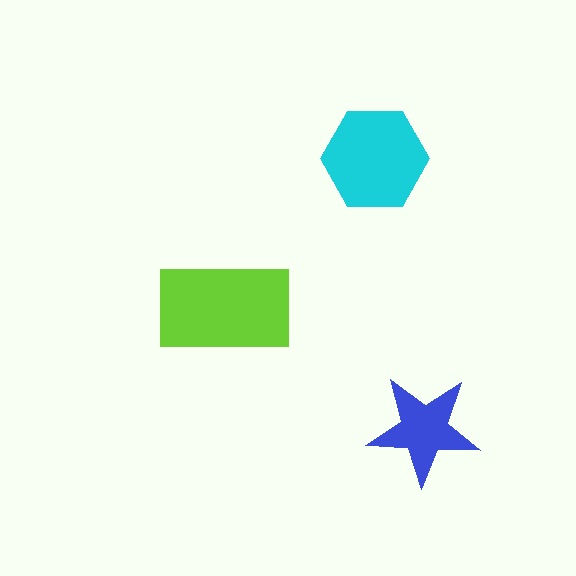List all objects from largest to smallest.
The lime rectangle, the cyan hexagon, the blue star.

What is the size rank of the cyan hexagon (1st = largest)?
2nd.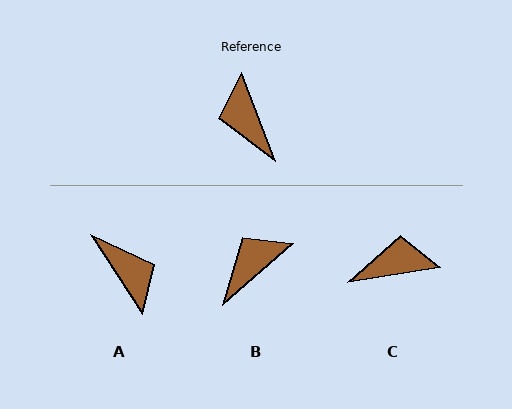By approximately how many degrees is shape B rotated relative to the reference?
Approximately 69 degrees clockwise.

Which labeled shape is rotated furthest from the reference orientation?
A, about 168 degrees away.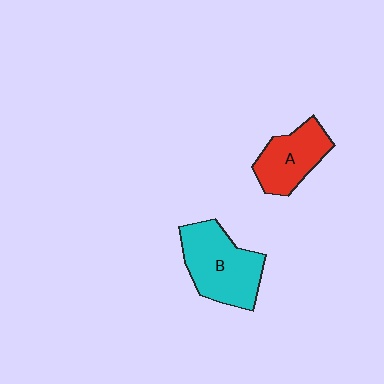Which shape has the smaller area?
Shape A (red).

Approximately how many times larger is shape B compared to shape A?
Approximately 1.4 times.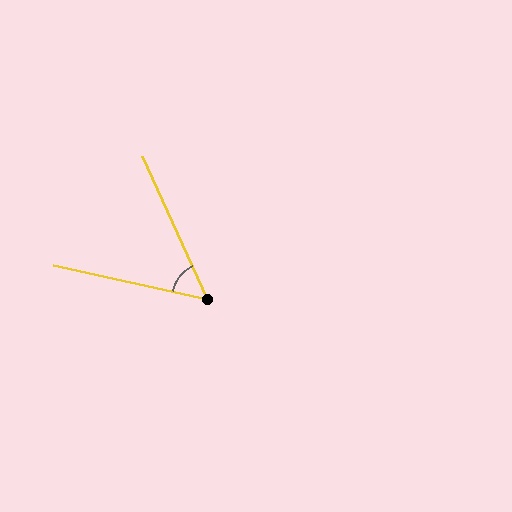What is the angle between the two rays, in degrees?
Approximately 53 degrees.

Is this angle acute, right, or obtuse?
It is acute.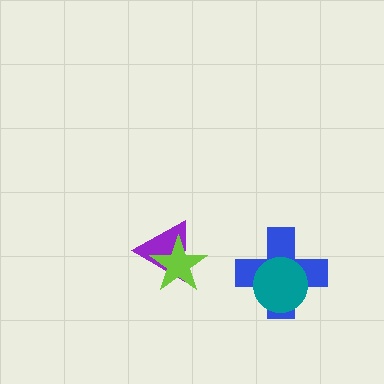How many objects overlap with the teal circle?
1 object overlaps with the teal circle.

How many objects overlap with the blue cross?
1 object overlaps with the blue cross.